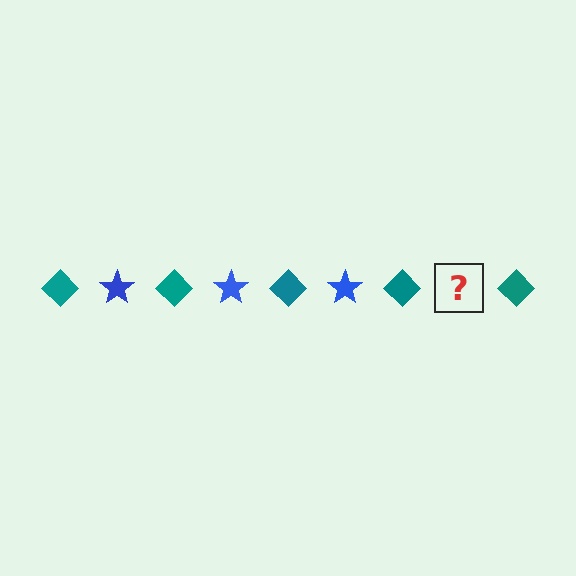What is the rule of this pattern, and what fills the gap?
The rule is that the pattern alternates between teal diamond and blue star. The gap should be filled with a blue star.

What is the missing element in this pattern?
The missing element is a blue star.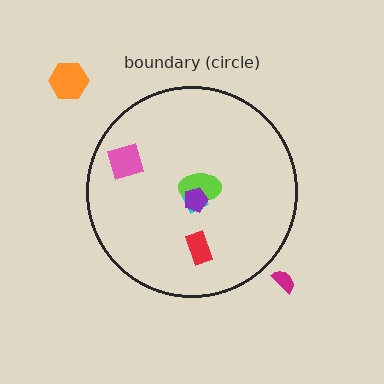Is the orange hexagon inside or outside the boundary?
Outside.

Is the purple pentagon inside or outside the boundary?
Inside.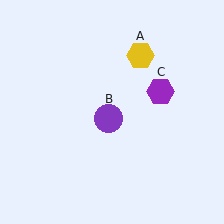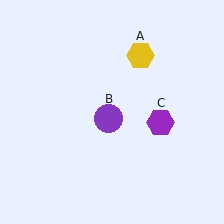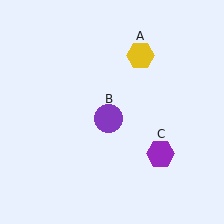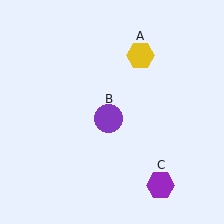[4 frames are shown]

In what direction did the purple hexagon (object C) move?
The purple hexagon (object C) moved down.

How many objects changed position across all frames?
1 object changed position: purple hexagon (object C).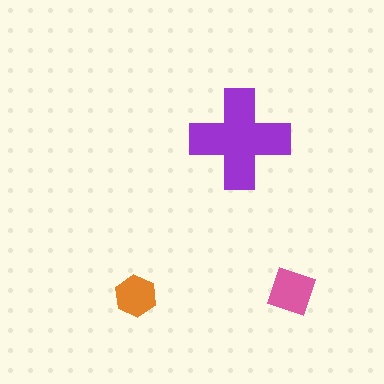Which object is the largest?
The purple cross.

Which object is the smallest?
The orange hexagon.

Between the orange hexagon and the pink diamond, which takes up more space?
The pink diamond.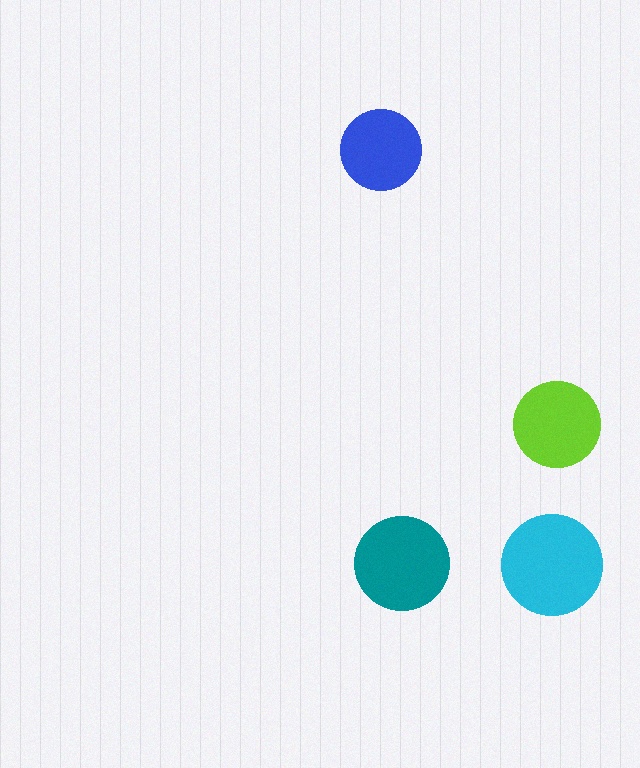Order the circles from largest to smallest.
the cyan one, the teal one, the lime one, the blue one.